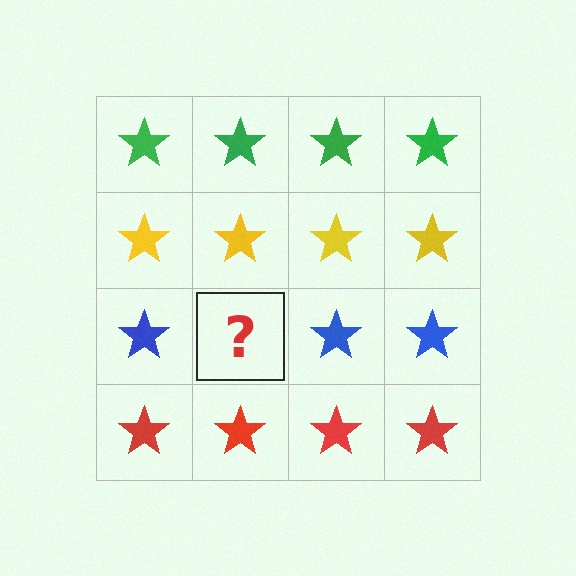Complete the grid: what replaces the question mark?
The question mark should be replaced with a blue star.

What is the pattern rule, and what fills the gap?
The rule is that each row has a consistent color. The gap should be filled with a blue star.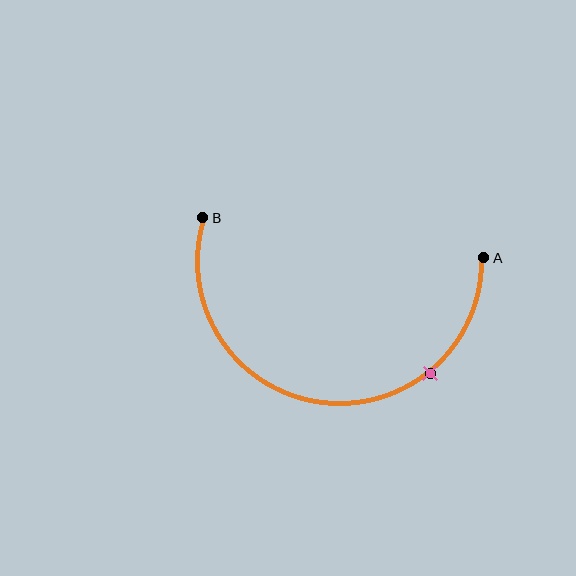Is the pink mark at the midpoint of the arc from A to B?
No. The pink mark lies on the arc but is closer to endpoint A. The arc midpoint would be at the point on the curve equidistant along the arc from both A and B.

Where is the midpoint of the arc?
The arc midpoint is the point on the curve farthest from the straight line joining A and B. It sits below that line.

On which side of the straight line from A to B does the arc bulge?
The arc bulges below the straight line connecting A and B.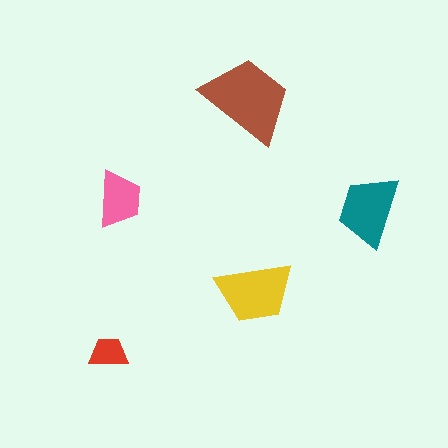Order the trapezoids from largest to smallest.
the brown one, the yellow one, the teal one, the pink one, the red one.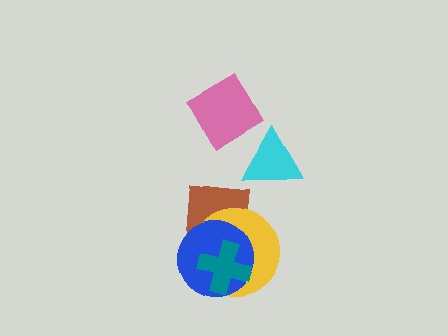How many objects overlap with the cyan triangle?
0 objects overlap with the cyan triangle.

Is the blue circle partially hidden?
Yes, it is partially covered by another shape.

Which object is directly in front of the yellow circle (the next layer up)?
The blue circle is directly in front of the yellow circle.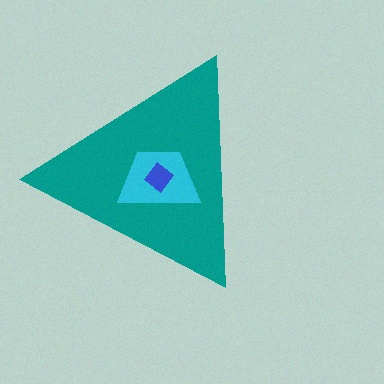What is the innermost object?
The blue diamond.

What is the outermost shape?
The teal triangle.